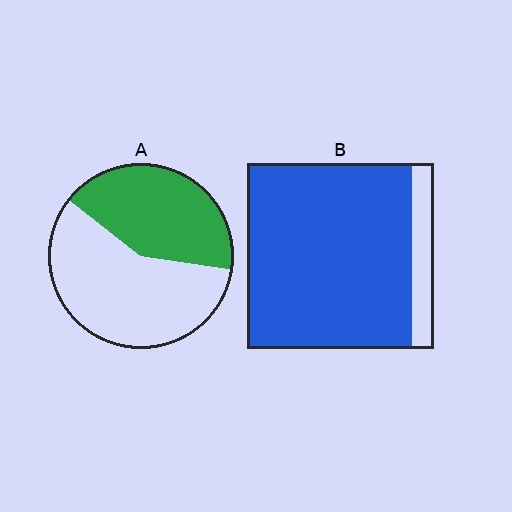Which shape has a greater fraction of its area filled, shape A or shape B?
Shape B.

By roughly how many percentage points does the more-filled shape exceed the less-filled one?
By roughly 45 percentage points (B over A).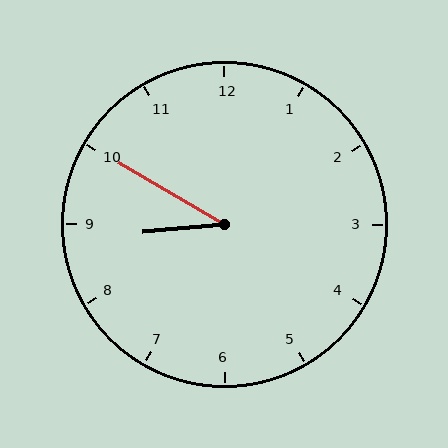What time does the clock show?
8:50.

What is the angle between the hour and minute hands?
Approximately 35 degrees.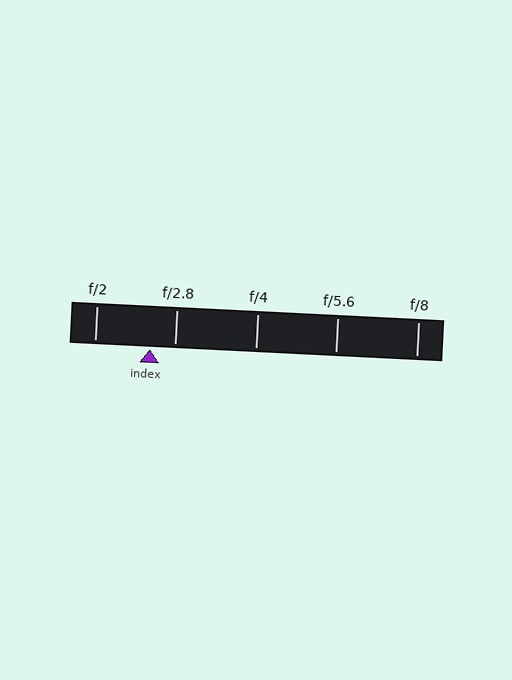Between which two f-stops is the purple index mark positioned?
The index mark is between f/2 and f/2.8.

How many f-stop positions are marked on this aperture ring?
There are 5 f-stop positions marked.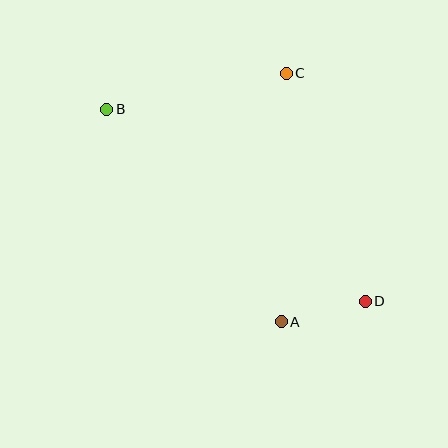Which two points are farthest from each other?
Points B and D are farthest from each other.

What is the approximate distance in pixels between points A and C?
The distance between A and C is approximately 248 pixels.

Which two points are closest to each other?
Points A and D are closest to each other.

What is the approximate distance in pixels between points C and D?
The distance between C and D is approximately 241 pixels.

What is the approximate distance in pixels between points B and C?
The distance between B and C is approximately 183 pixels.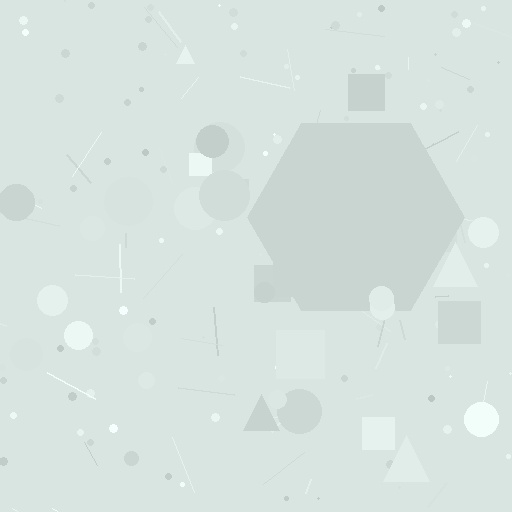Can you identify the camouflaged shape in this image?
The camouflaged shape is a hexagon.